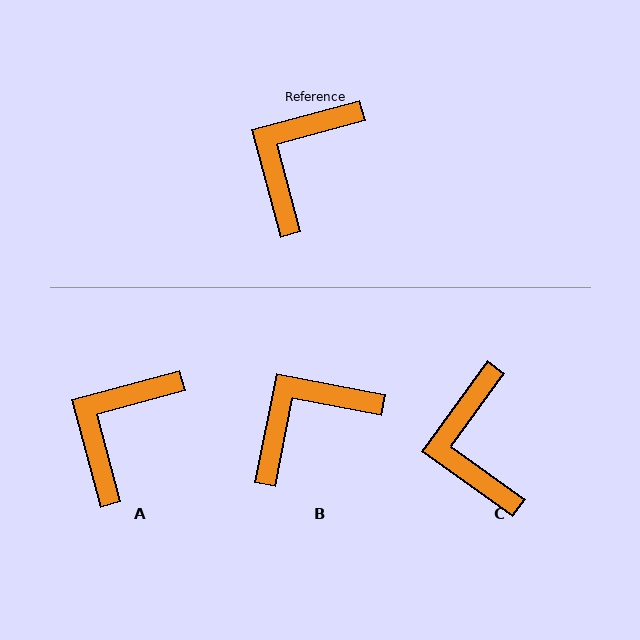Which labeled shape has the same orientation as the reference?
A.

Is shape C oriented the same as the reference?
No, it is off by about 39 degrees.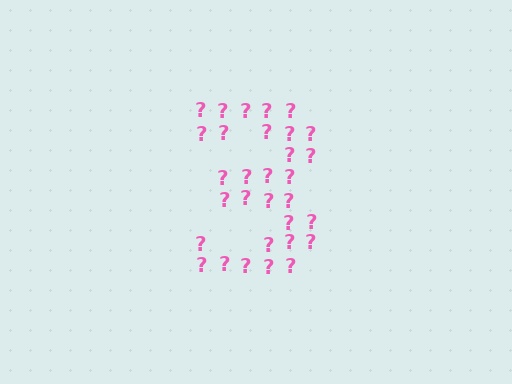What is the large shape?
The large shape is the digit 3.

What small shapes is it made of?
It is made of small question marks.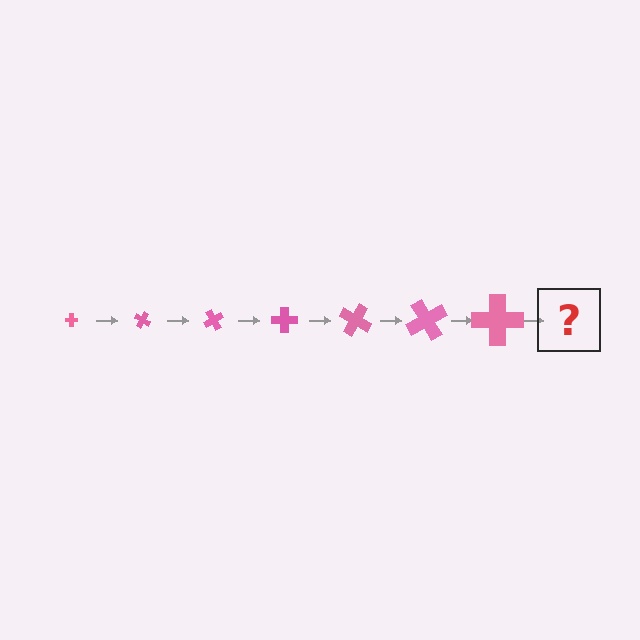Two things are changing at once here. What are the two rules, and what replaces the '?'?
The two rules are that the cross grows larger each step and it rotates 30 degrees each step. The '?' should be a cross, larger than the previous one and rotated 210 degrees from the start.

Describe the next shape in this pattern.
It should be a cross, larger than the previous one and rotated 210 degrees from the start.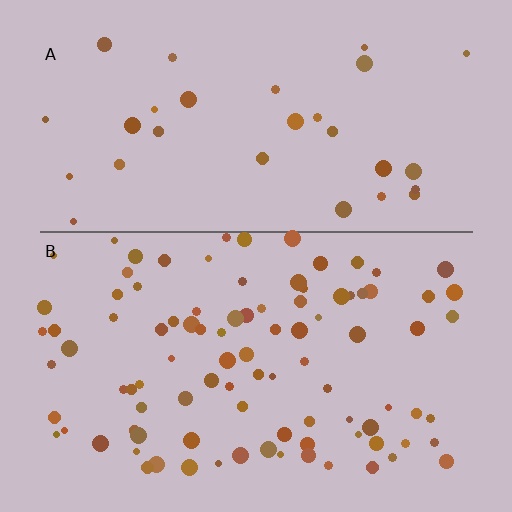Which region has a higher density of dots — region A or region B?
B (the bottom).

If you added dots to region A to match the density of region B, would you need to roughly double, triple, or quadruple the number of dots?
Approximately triple.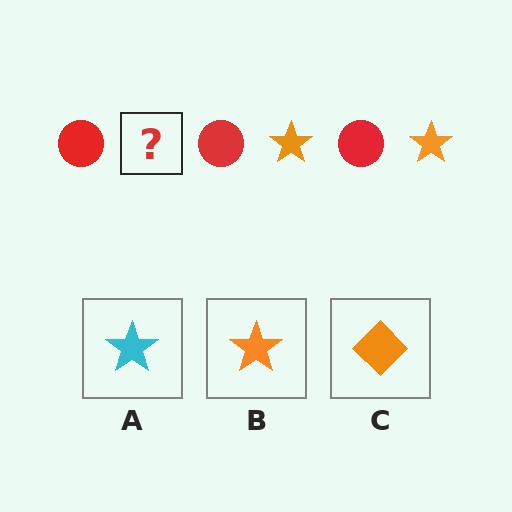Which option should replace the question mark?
Option B.